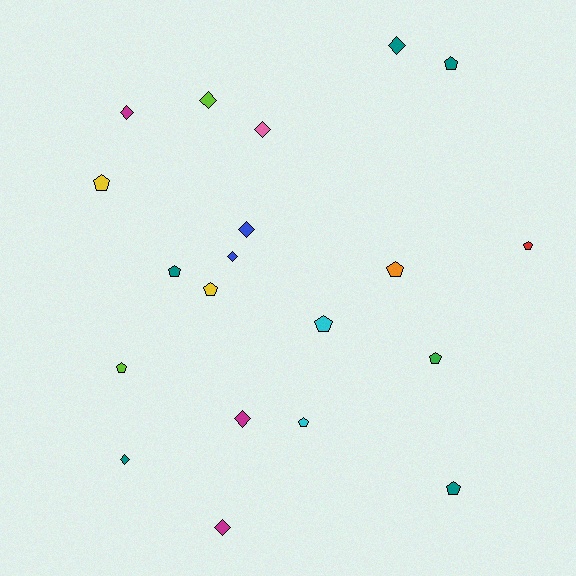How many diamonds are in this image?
There are 9 diamonds.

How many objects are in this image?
There are 20 objects.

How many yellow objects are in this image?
There are 2 yellow objects.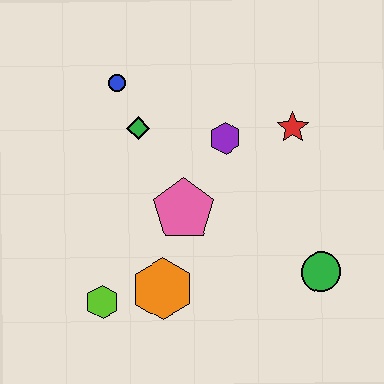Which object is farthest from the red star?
The lime hexagon is farthest from the red star.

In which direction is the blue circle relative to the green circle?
The blue circle is to the left of the green circle.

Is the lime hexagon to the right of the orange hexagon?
No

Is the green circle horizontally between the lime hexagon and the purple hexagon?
No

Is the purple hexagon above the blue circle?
No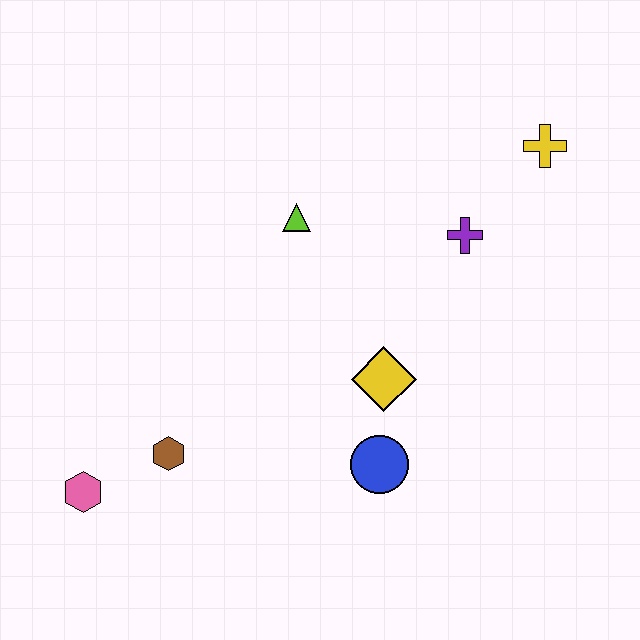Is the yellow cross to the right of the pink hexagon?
Yes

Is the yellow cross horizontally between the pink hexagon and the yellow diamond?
No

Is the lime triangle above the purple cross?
Yes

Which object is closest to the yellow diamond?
The blue circle is closest to the yellow diamond.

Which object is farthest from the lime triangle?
The pink hexagon is farthest from the lime triangle.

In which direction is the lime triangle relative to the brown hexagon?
The lime triangle is above the brown hexagon.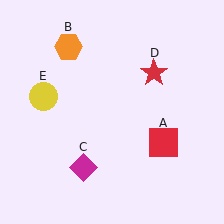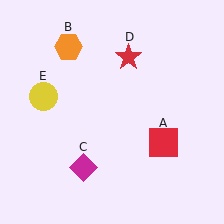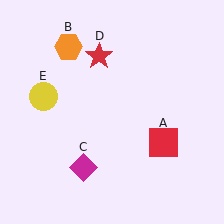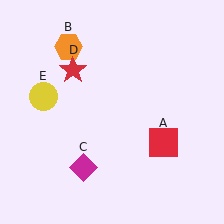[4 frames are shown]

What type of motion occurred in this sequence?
The red star (object D) rotated counterclockwise around the center of the scene.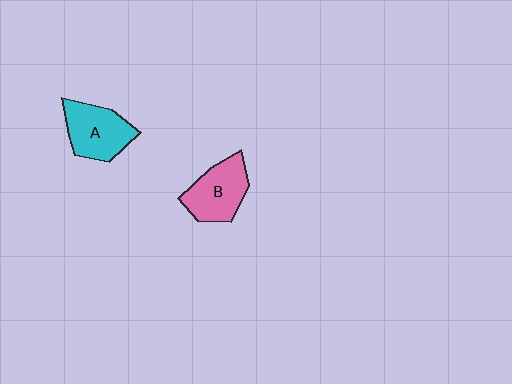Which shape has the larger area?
Shape A (cyan).